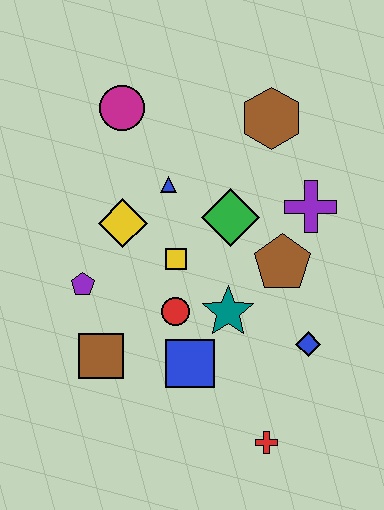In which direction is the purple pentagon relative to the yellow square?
The purple pentagon is to the left of the yellow square.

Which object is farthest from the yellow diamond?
The red cross is farthest from the yellow diamond.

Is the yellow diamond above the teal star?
Yes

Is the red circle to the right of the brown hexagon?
No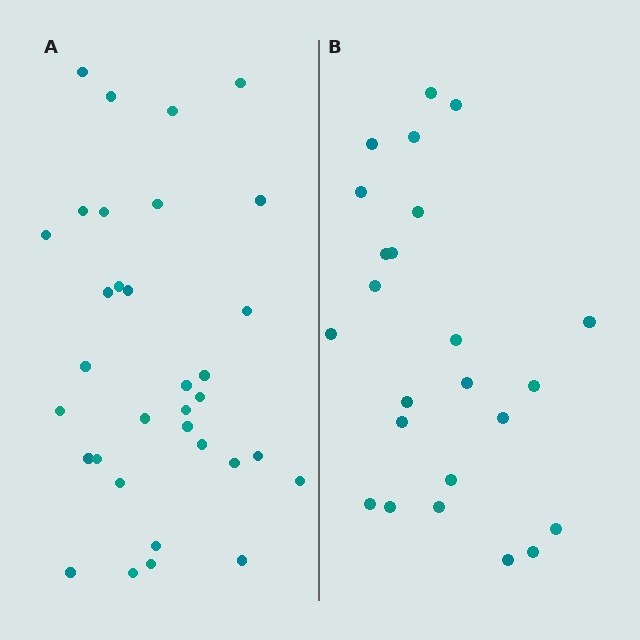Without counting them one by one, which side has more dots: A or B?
Region A (the left region) has more dots.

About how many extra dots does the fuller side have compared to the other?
Region A has roughly 8 or so more dots than region B.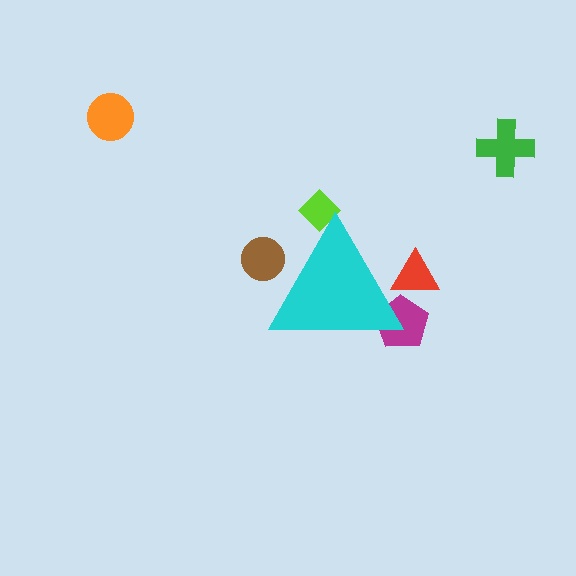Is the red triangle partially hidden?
Yes, the red triangle is partially hidden behind the cyan triangle.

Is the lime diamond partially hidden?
Yes, the lime diamond is partially hidden behind the cyan triangle.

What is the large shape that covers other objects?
A cyan triangle.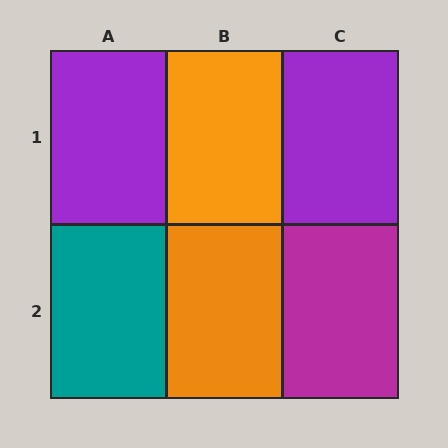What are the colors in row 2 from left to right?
Teal, orange, magenta.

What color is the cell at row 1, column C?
Purple.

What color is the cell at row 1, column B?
Orange.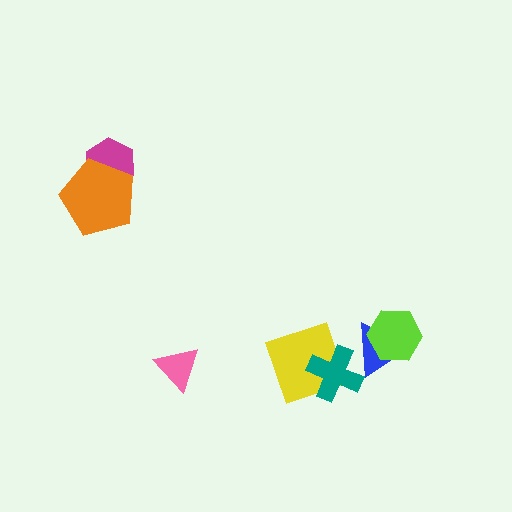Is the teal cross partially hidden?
Yes, it is partially covered by another shape.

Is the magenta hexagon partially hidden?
Yes, it is partially covered by another shape.